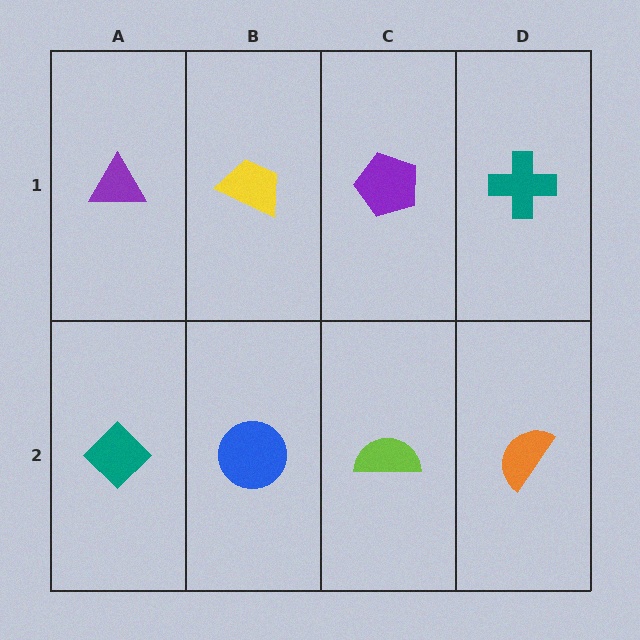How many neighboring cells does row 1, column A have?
2.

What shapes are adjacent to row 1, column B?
A blue circle (row 2, column B), a purple triangle (row 1, column A), a purple pentagon (row 1, column C).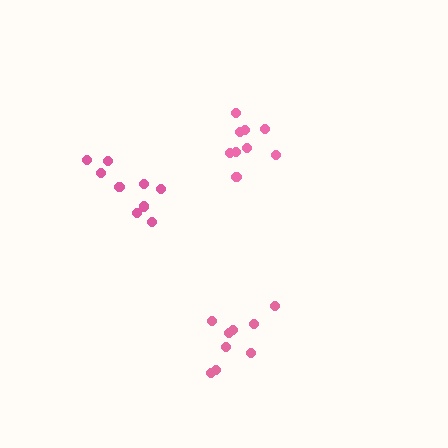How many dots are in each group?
Group 1: 9 dots, Group 2: 9 dots, Group 3: 9 dots (27 total).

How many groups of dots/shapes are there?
There are 3 groups.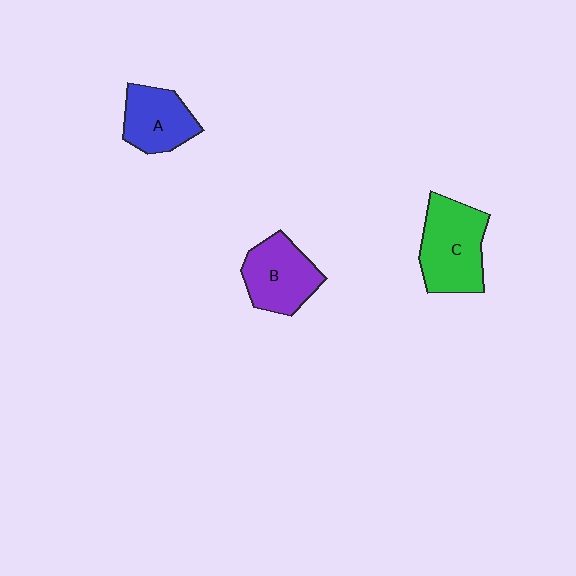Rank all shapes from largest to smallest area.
From largest to smallest: C (green), B (purple), A (blue).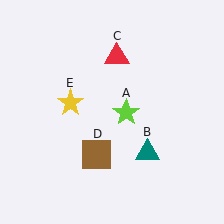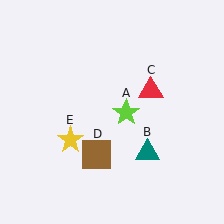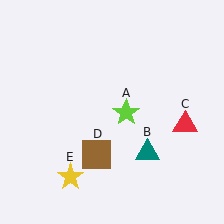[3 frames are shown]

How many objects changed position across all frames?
2 objects changed position: red triangle (object C), yellow star (object E).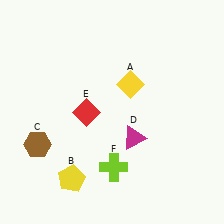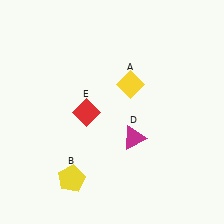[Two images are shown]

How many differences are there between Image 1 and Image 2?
There are 2 differences between the two images.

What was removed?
The lime cross (F), the brown hexagon (C) were removed in Image 2.